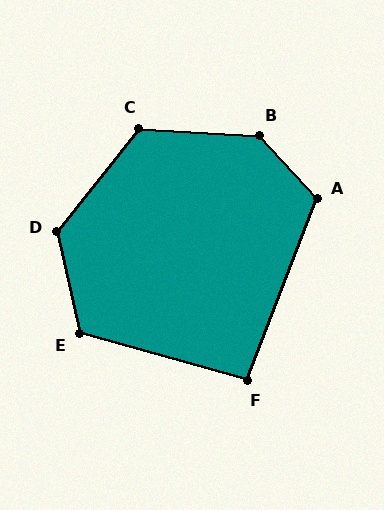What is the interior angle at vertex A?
Approximately 117 degrees (obtuse).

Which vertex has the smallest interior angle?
F, at approximately 95 degrees.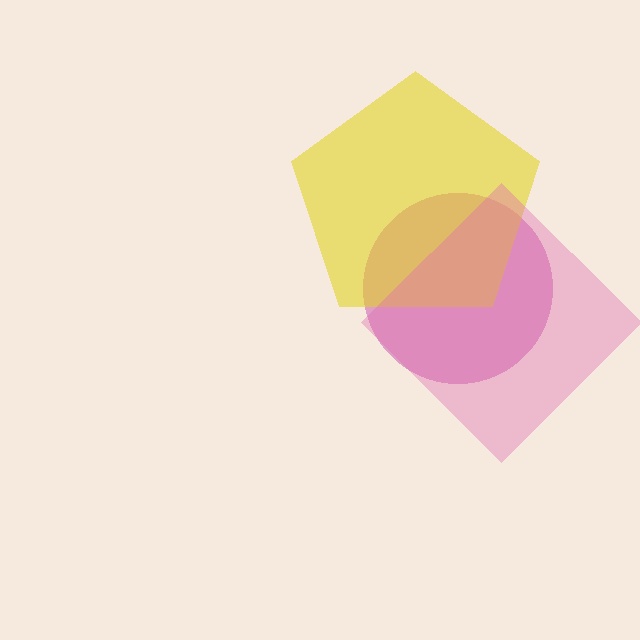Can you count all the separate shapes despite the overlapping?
Yes, there are 3 separate shapes.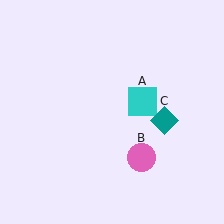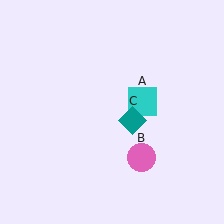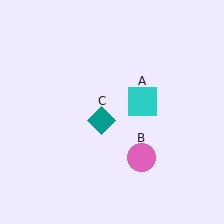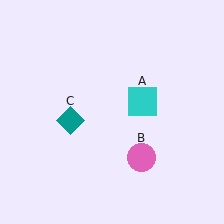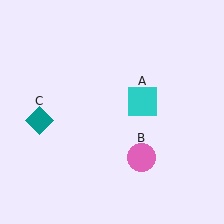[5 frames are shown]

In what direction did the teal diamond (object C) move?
The teal diamond (object C) moved left.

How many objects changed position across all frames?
1 object changed position: teal diamond (object C).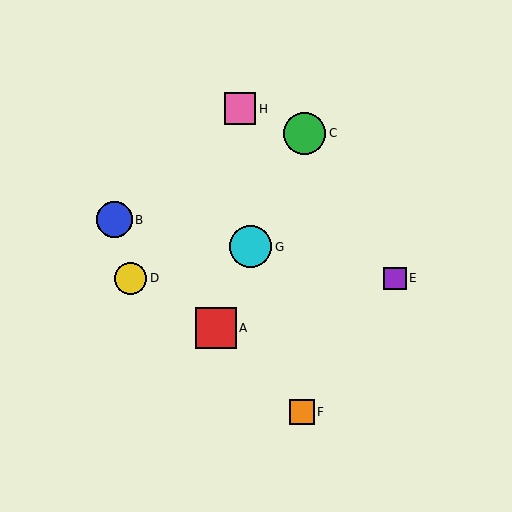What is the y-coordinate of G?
Object G is at y≈247.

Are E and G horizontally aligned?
No, E is at y≈278 and G is at y≈247.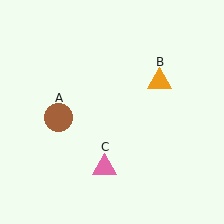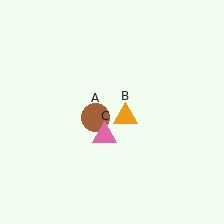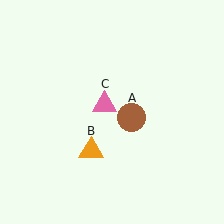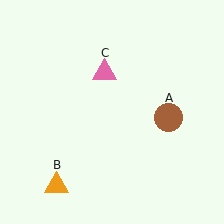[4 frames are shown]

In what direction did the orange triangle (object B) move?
The orange triangle (object B) moved down and to the left.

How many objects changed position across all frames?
3 objects changed position: brown circle (object A), orange triangle (object B), pink triangle (object C).